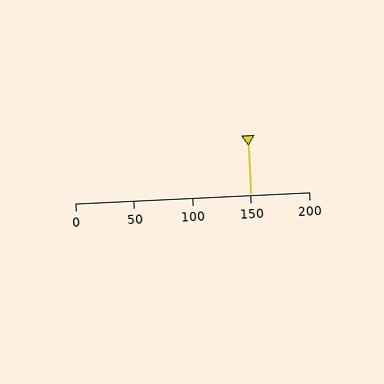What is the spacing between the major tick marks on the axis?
The major ticks are spaced 50 apart.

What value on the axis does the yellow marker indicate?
The marker indicates approximately 150.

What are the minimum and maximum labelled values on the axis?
The axis runs from 0 to 200.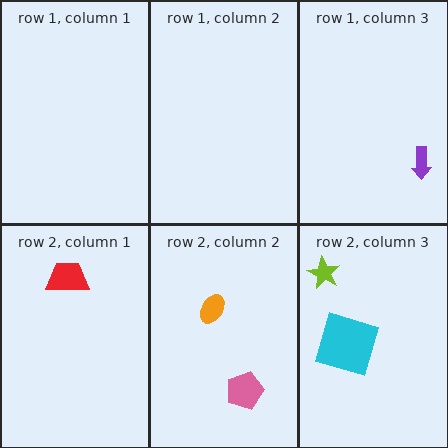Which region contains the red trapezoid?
The row 2, column 1 region.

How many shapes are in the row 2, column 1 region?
1.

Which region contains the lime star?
The row 2, column 3 region.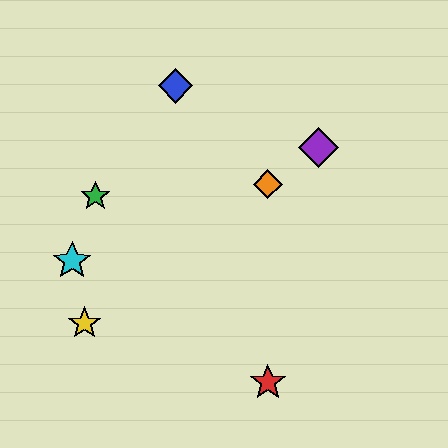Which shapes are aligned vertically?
The red star, the orange diamond are aligned vertically.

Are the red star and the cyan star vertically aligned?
No, the red star is at x≈268 and the cyan star is at x≈72.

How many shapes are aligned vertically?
2 shapes (the red star, the orange diamond) are aligned vertically.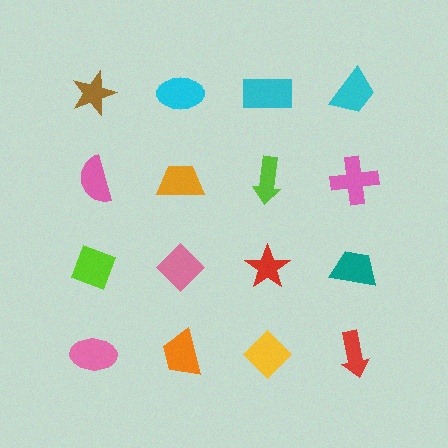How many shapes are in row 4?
4 shapes.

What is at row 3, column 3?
A red star.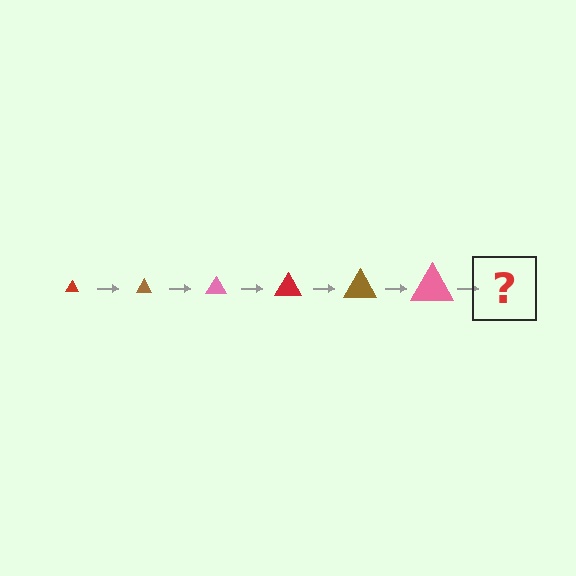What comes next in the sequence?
The next element should be a red triangle, larger than the previous one.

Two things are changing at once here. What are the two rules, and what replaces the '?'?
The two rules are that the triangle grows larger each step and the color cycles through red, brown, and pink. The '?' should be a red triangle, larger than the previous one.